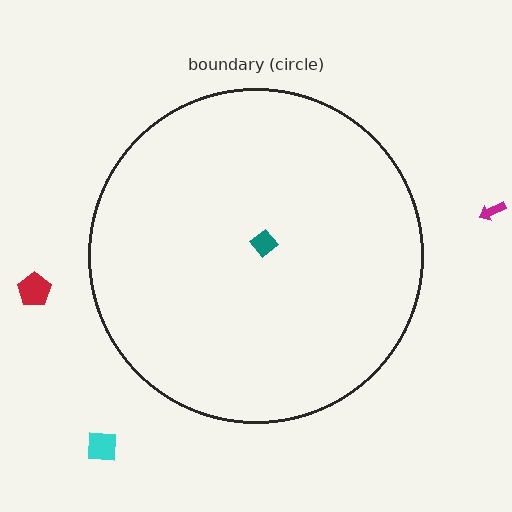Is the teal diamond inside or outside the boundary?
Inside.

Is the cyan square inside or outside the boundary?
Outside.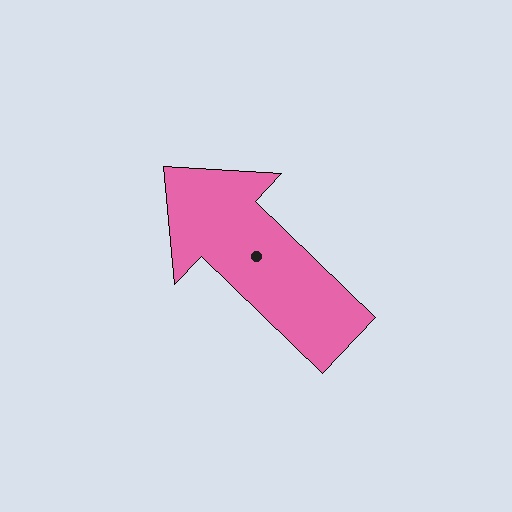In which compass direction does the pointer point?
Northwest.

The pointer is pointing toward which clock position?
Roughly 10 o'clock.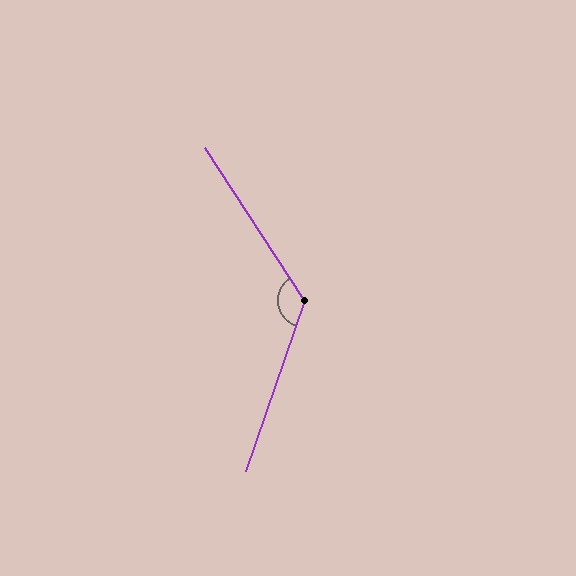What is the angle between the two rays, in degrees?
Approximately 128 degrees.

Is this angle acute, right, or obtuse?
It is obtuse.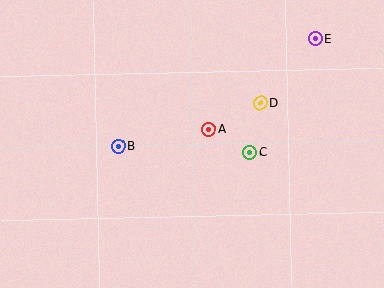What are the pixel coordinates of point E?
Point E is at (315, 39).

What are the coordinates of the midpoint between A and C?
The midpoint between A and C is at (229, 141).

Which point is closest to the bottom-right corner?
Point C is closest to the bottom-right corner.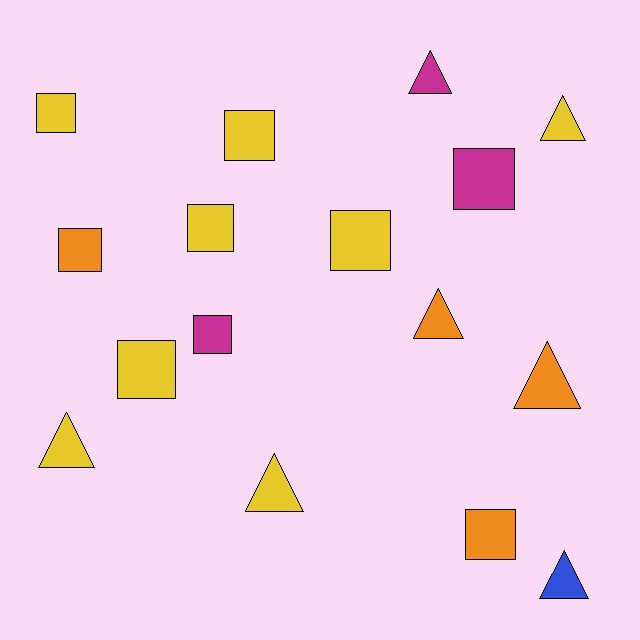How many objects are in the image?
There are 16 objects.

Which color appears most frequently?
Yellow, with 8 objects.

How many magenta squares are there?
There are 2 magenta squares.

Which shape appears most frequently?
Square, with 9 objects.